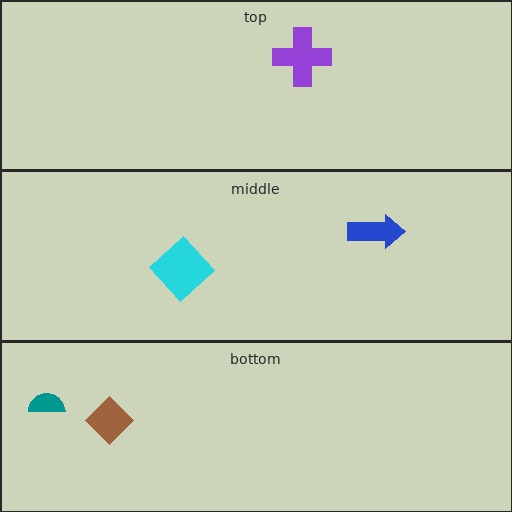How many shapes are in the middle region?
2.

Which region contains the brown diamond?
The bottom region.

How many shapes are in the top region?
1.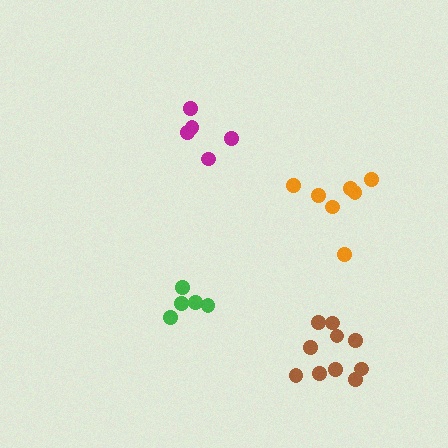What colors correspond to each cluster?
The clusters are colored: orange, magenta, green, brown.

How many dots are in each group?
Group 1: 7 dots, Group 2: 5 dots, Group 3: 5 dots, Group 4: 10 dots (27 total).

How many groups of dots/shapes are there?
There are 4 groups.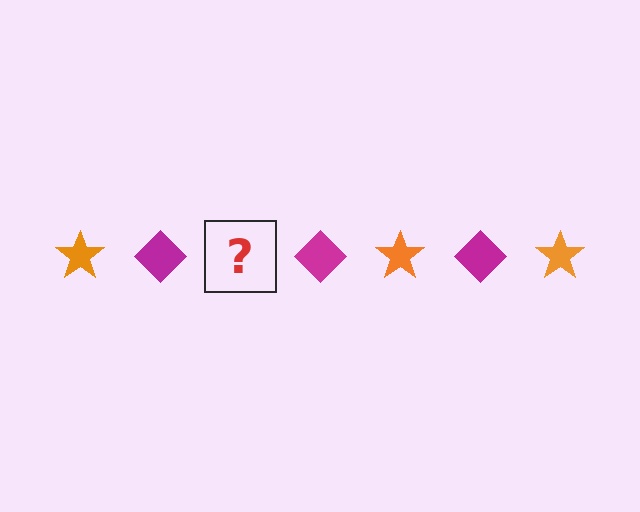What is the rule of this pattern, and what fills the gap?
The rule is that the pattern alternates between orange star and magenta diamond. The gap should be filled with an orange star.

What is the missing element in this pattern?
The missing element is an orange star.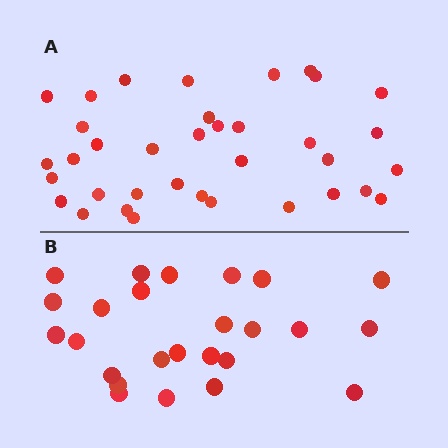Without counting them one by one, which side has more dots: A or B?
Region A (the top region) has more dots.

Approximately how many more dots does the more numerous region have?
Region A has roughly 12 or so more dots than region B.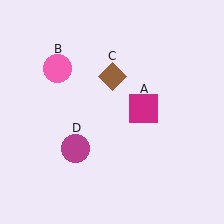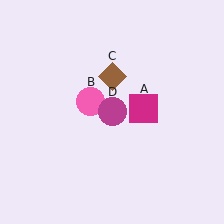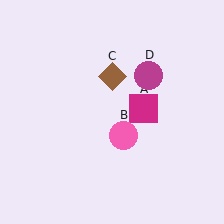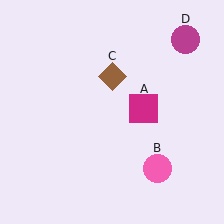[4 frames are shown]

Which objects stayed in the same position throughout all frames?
Magenta square (object A) and brown diamond (object C) remained stationary.